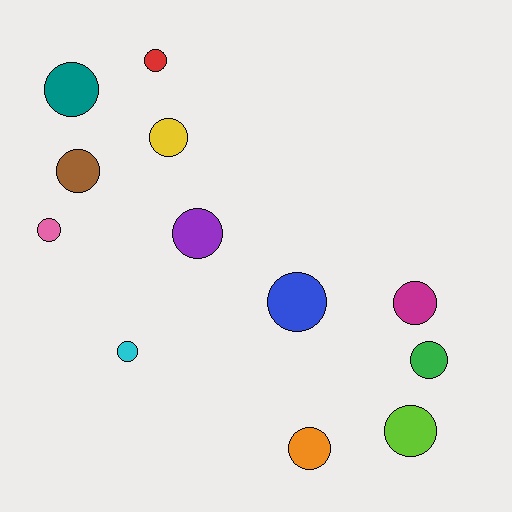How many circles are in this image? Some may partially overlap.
There are 12 circles.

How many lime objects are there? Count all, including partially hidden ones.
There is 1 lime object.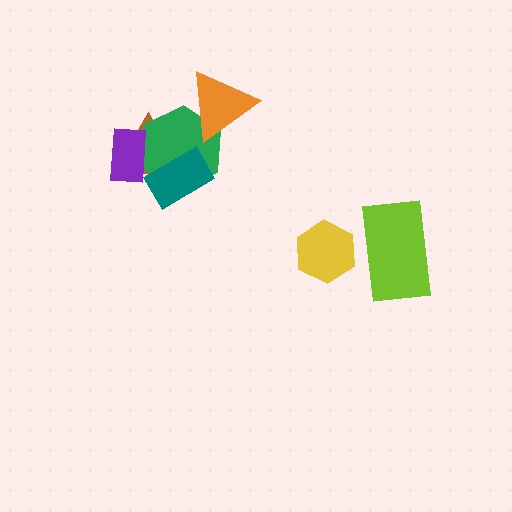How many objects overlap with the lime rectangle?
1 object overlaps with the lime rectangle.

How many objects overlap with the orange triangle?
1 object overlaps with the orange triangle.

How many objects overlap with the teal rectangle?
2 objects overlap with the teal rectangle.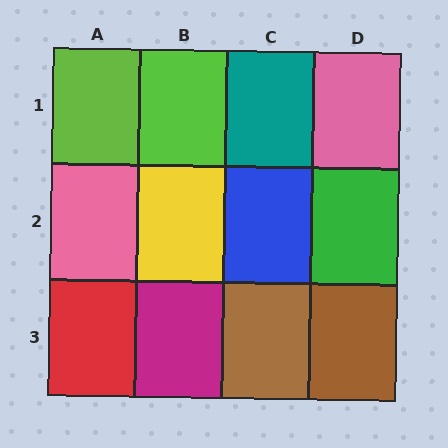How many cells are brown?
2 cells are brown.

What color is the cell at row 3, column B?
Magenta.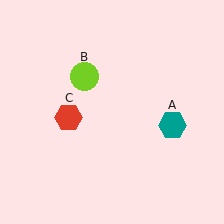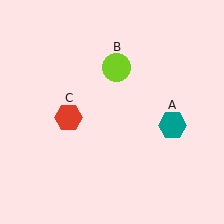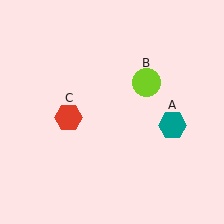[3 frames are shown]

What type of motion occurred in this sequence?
The lime circle (object B) rotated clockwise around the center of the scene.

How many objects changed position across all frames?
1 object changed position: lime circle (object B).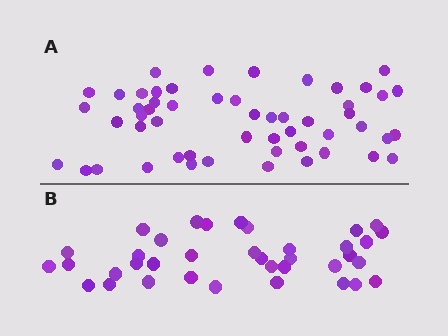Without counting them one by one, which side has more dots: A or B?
Region A (the top region) has more dots.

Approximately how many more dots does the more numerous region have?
Region A has approximately 15 more dots than region B.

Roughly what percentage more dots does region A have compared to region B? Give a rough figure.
About 45% more.